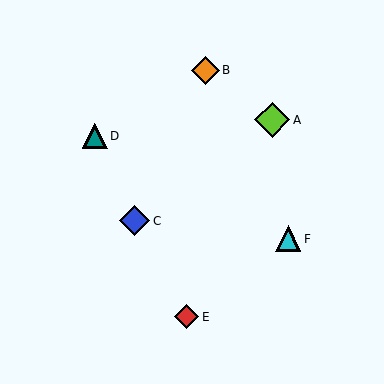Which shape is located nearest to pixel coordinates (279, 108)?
The lime diamond (labeled A) at (272, 120) is nearest to that location.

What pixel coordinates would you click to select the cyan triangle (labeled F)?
Click at (288, 239) to select the cyan triangle F.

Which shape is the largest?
The lime diamond (labeled A) is the largest.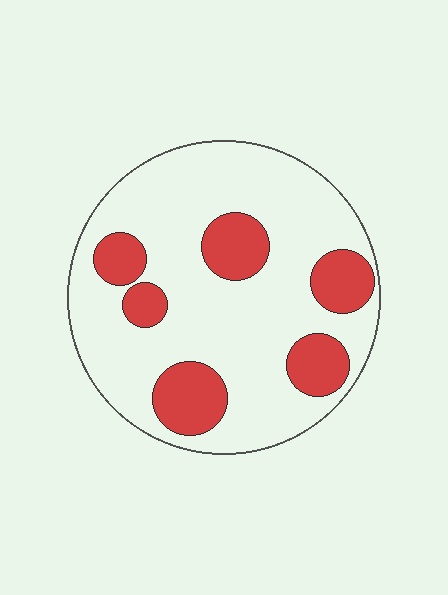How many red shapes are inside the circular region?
6.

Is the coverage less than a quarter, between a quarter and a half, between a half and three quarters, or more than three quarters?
Less than a quarter.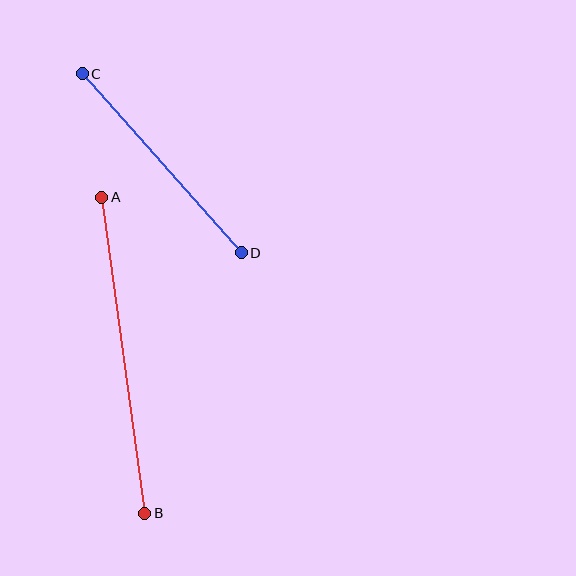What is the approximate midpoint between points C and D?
The midpoint is at approximately (162, 163) pixels.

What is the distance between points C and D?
The distance is approximately 240 pixels.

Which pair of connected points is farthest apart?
Points A and B are farthest apart.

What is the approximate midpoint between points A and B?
The midpoint is at approximately (123, 355) pixels.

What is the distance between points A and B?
The distance is approximately 319 pixels.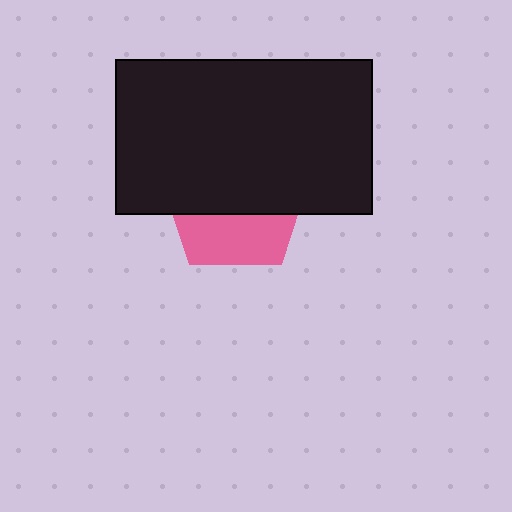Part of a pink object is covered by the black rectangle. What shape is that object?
It is a pentagon.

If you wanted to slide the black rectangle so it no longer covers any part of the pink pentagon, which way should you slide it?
Slide it up — that is the most direct way to separate the two shapes.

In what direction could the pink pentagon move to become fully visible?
The pink pentagon could move down. That would shift it out from behind the black rectangle entirely.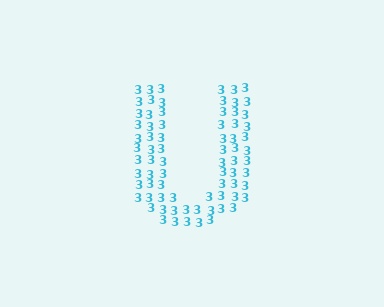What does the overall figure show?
The overall figure shows the letter U.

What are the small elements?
The small elements are digit 3's.